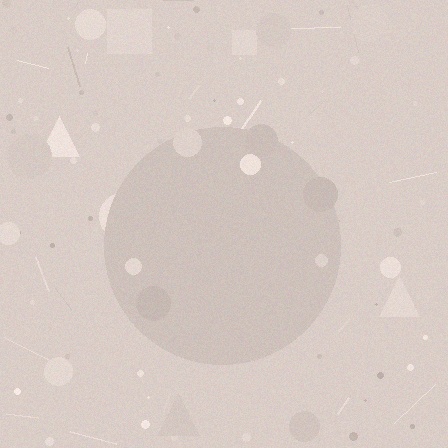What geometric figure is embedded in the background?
A circle is embedded in the background.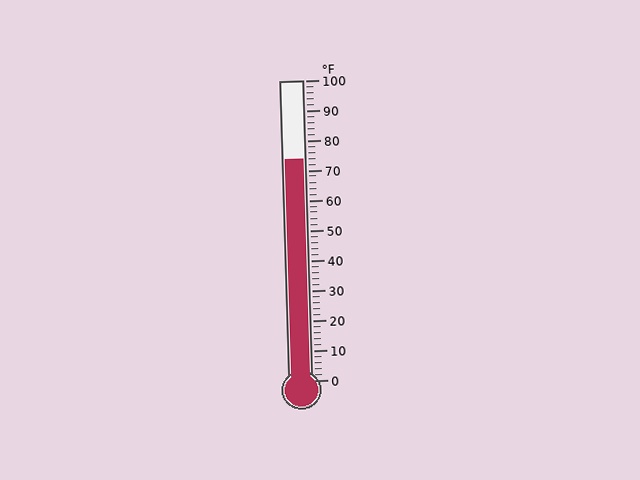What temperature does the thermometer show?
The thermometer shows approximately 74°F.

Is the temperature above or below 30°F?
The temperature is above 30°F.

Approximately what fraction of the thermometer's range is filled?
The thermometer is filled to approximately 75% of its range.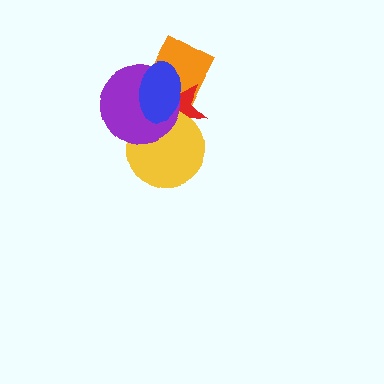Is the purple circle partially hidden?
Yes, it is partially covered by another shape.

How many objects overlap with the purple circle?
4 objects overlap with the purple circle.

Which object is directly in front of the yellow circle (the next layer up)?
The purple circle is directly in front of the yellow circle.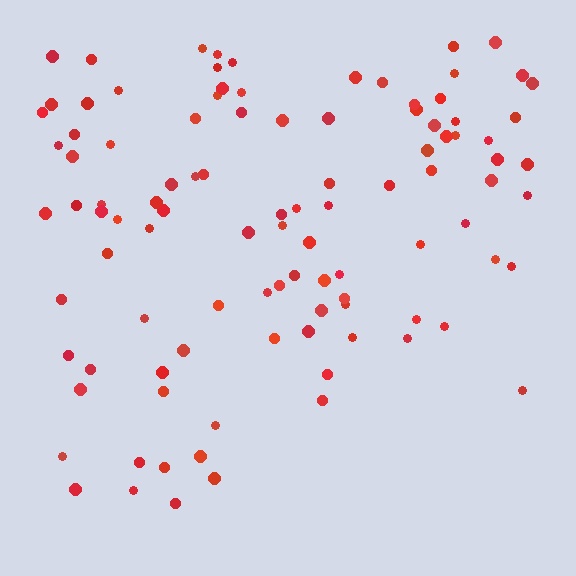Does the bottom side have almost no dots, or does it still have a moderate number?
Still a moderate number, just noticeably fewer than the top.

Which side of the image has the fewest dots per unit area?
The bottom.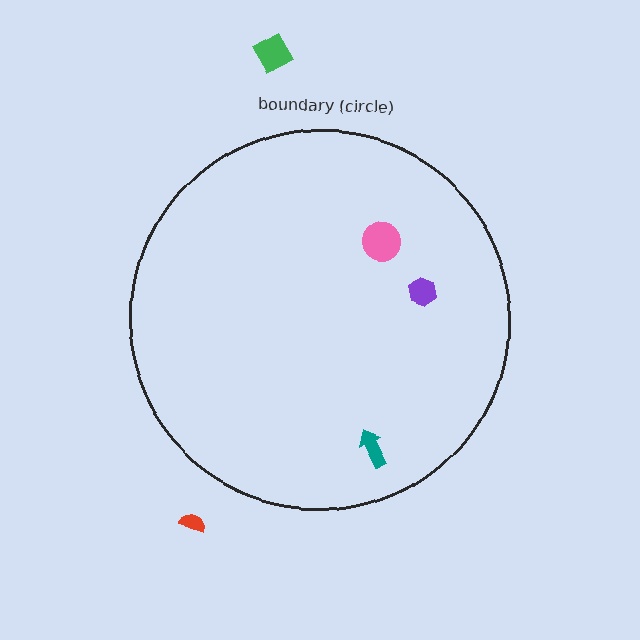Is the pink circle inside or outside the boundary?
Inside.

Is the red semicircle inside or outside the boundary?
Outside.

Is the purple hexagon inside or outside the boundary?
Inside.